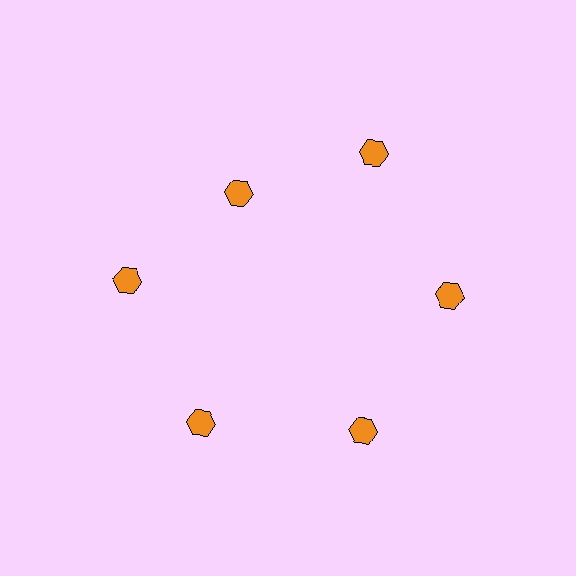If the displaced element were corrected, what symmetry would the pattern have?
It would have 6-fold rotational symmetry — the pattern would map onto itself every 60 degrees.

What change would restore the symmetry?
The symmetry would be restored by moving it outward, back onto the ring so that all 6 hexagons sit at equal angles and equal distance from the center.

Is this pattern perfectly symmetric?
No. The 6 orange hexagons are arranged in a ring, but one element near the 11 o'clock position is pulled inward toward the center, breaking the 6-fold rotational symmetry.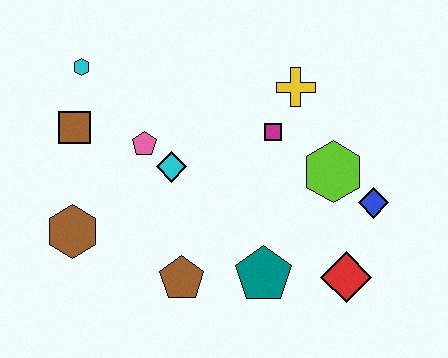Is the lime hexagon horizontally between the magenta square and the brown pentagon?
No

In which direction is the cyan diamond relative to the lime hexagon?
The cyan diamond is to the left of the lime hexagon.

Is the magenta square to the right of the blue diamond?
No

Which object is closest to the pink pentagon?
The cyan diamond is closest to the pink pentagon.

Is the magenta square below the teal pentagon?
No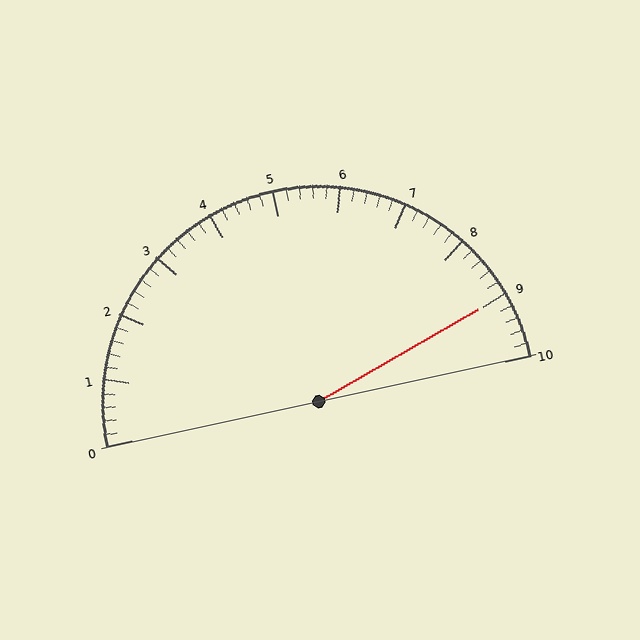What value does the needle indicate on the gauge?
The needle indicates approximately 9.0.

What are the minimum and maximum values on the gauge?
The gauge ranges from 0 to 10.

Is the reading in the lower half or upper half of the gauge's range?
The reading is in the upper half of the range (0 to 10).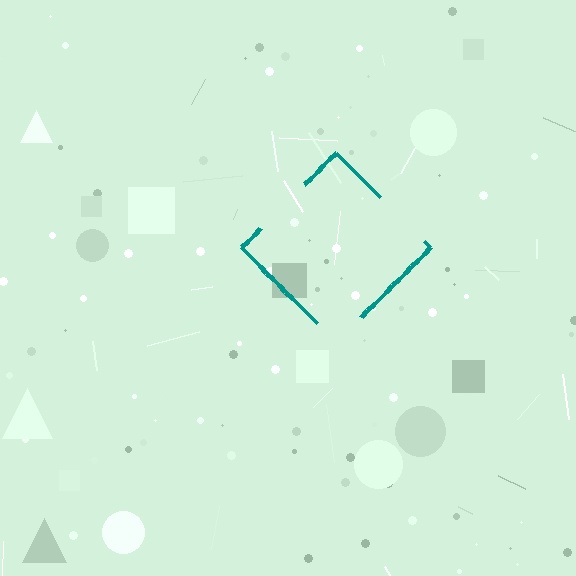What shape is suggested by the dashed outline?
The dashed outline suggests a diamond.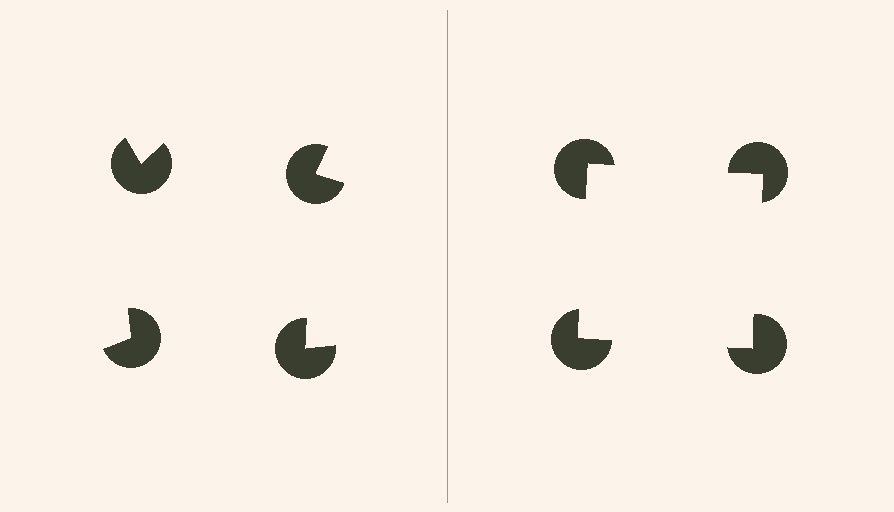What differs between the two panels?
The pac-man discs are positioned identically on both sides; only the wedge orientations differ. On the right they align to a square; on the left they are misaligned.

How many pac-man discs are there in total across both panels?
8 — 4 on each side.